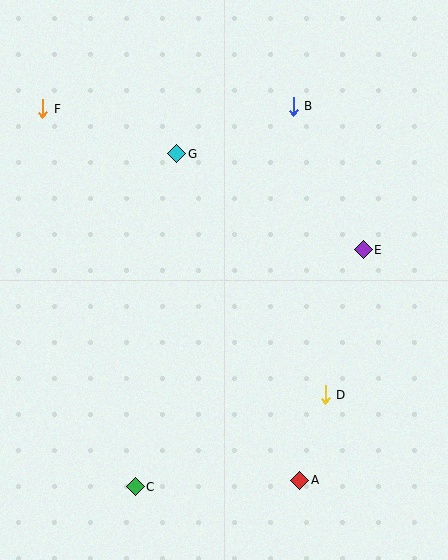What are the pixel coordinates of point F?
Point F is at (43, 109).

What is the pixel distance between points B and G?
The distance between B and G is 126 pixels.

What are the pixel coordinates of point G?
Point G is at (177, 154).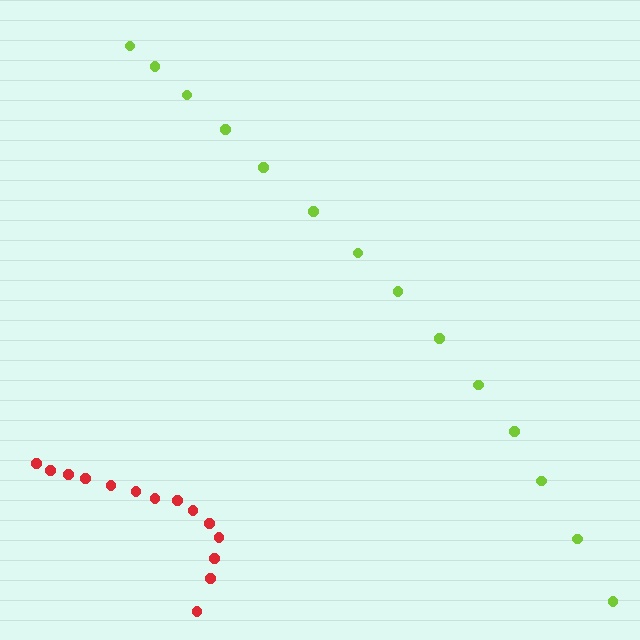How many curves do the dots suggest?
There are 2 distinct paths.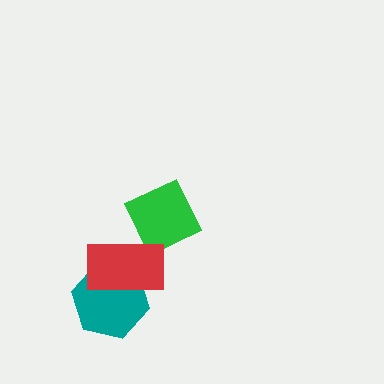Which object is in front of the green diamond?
The red rectangle is in front of the green diamond.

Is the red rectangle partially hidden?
No, no other shape covers it.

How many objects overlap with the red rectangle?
2 objects overlap with the red rectangle.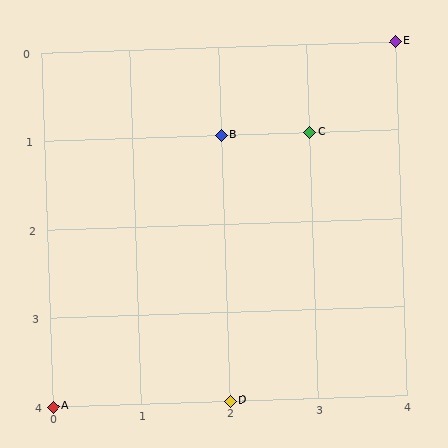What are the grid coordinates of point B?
Point B is at grid coordinates (2, 1).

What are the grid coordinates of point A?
Point A is at grid coordinates (0, 4).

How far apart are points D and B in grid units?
Points D and B are 3 rows apart.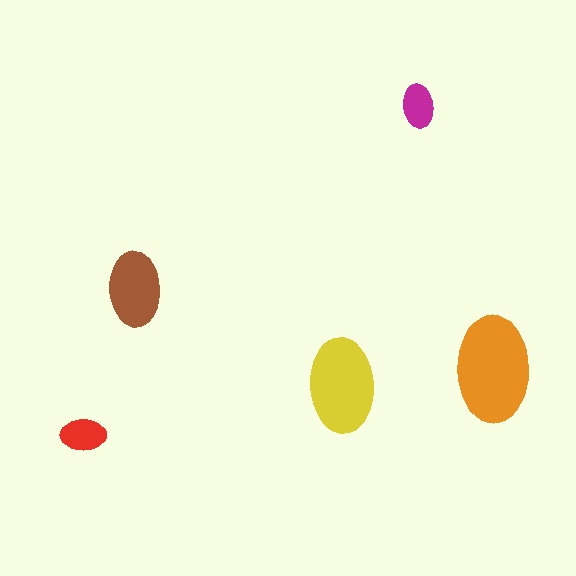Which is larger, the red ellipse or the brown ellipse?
The brown one.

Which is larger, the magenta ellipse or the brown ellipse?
The brown one.